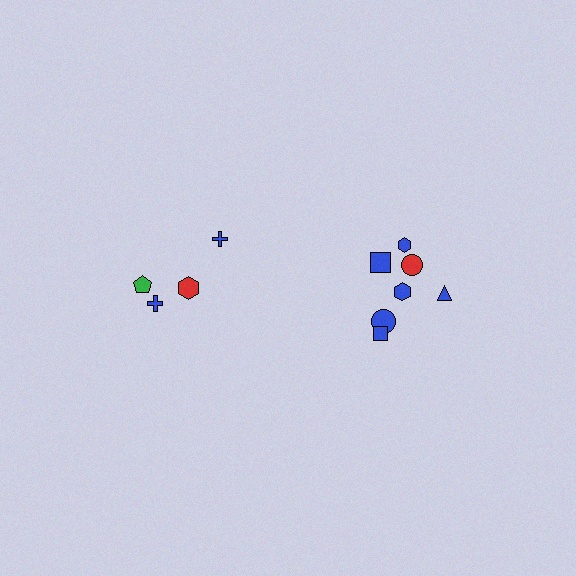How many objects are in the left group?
There are 4 objects.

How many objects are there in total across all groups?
There are 11 objects.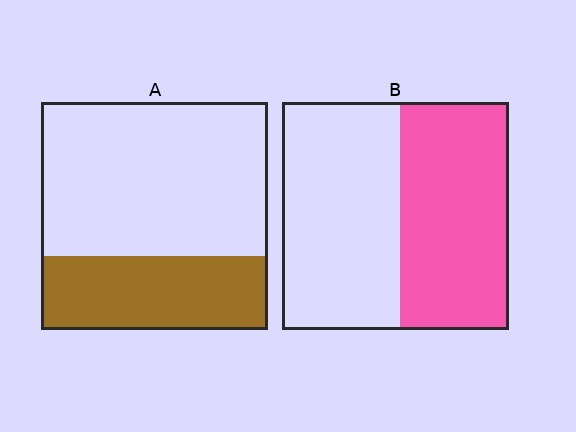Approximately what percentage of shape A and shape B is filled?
A is approximately 30% and B is approximately 50%.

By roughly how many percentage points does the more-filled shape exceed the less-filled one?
By roughly 15 percentage points (B over A).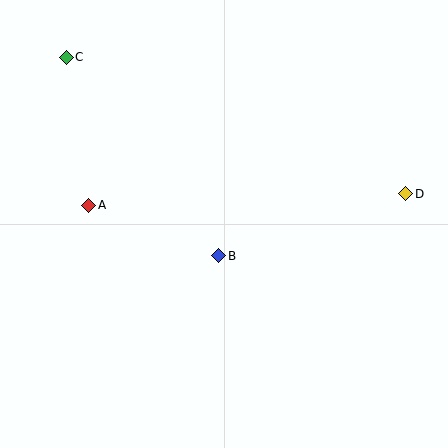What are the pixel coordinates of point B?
Point B is at (219, 256).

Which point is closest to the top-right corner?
Point D is closest to the top-right corner.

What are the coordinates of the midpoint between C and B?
The midpoint between C and B is at (143, 156).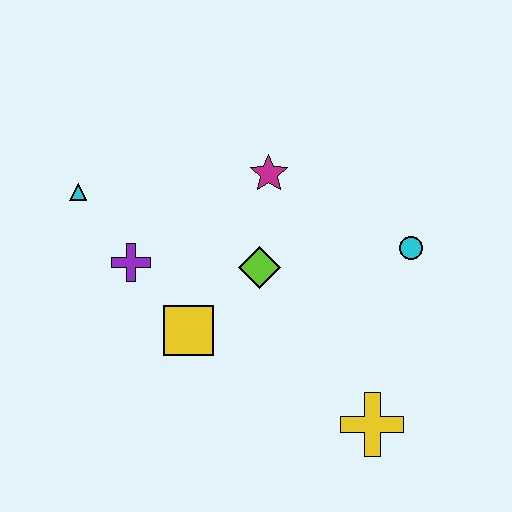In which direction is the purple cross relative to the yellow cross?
The purple cross is to the left of the yellow cross.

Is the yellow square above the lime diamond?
No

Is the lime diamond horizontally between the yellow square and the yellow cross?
Yes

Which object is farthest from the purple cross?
The yellow cross is farthest from the purple cross.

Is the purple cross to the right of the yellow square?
No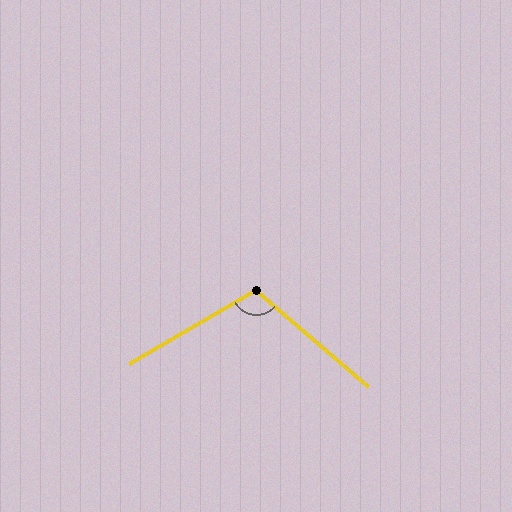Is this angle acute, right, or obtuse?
It is obtuse.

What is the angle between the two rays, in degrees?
Approximately 109 degrees.